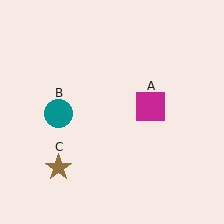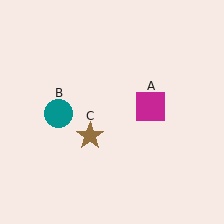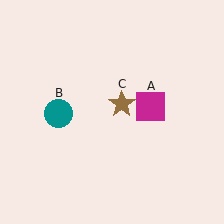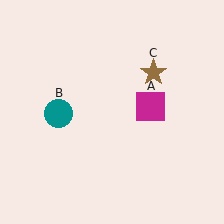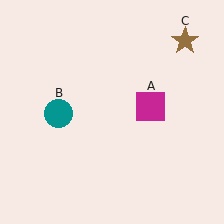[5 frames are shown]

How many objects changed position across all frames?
1 object changed position: brown star (object C).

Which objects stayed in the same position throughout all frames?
Magenta square (object A) and teal circle (object B) remained stationary.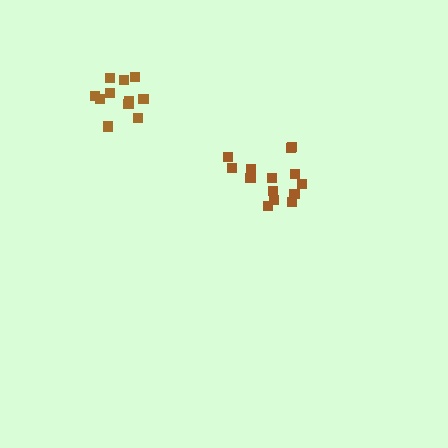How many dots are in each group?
Group 1: 14 dots, Group 2: 11 dots (25 total).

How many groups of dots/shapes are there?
There are 2 groups.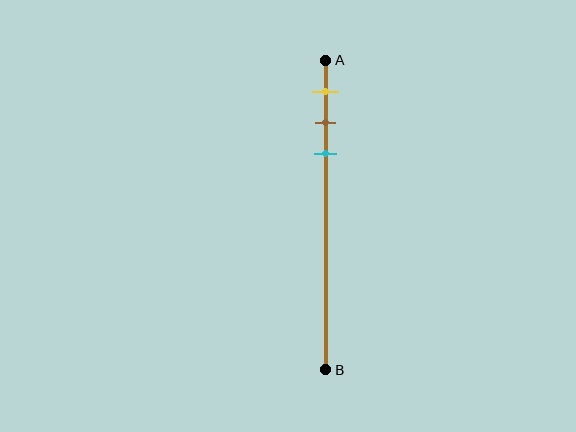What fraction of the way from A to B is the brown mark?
The brown mark is approximately 20% (0.2) of the way from A to B.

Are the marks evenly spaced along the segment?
Yes, the marks are approximately evenly spaced.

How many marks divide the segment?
There are 3 marks dividing the segment.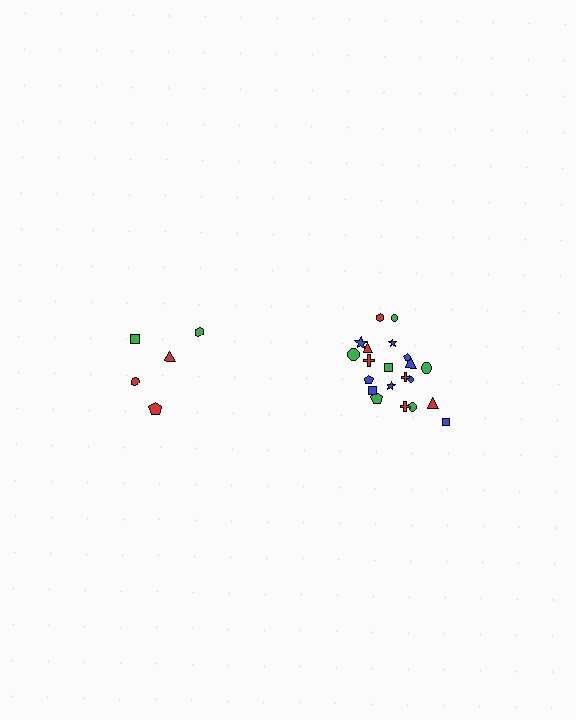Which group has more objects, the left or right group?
The right group.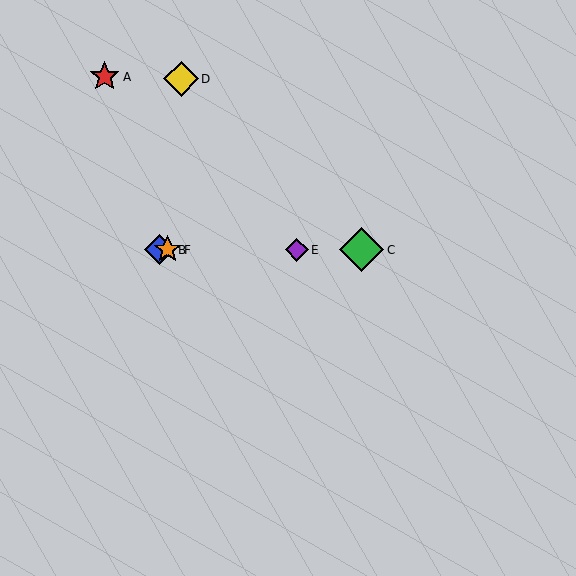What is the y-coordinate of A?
Object A is at y≈77.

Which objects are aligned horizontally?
Objects B, C, E, F are aligned horizontally.